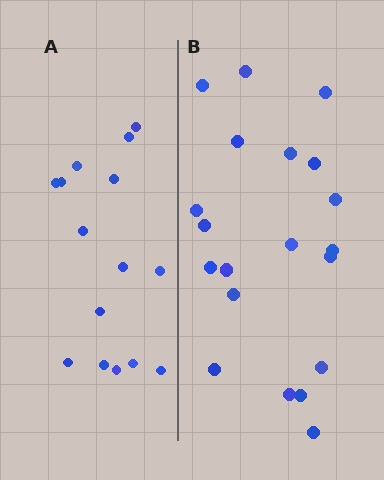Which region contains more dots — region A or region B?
Region B (the right region) has more dots.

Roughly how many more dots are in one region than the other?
Region B has about 5 more dots than region A.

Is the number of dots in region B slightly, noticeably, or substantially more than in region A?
Region B has noticeably more, but not dramatically so. The ratio is roughly 1.3 to 1.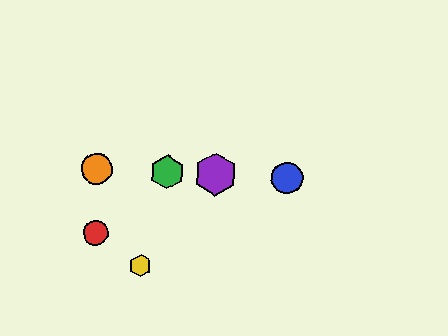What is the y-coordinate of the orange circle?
The orange circle is at y≈169.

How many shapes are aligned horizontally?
4 shapes (the blue circle, the green hexagon, the purple hexagon, the orange circle) are aligned horizontally.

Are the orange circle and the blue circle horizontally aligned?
Yes, both are at y≈169.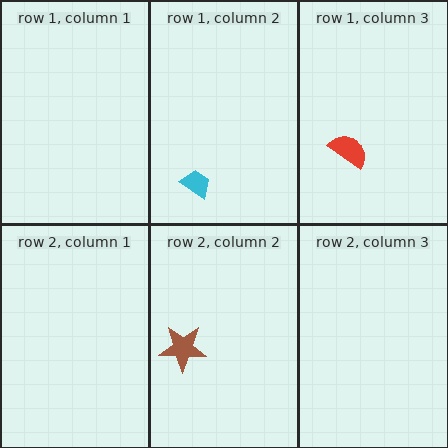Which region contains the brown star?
The row 2, column 2 region.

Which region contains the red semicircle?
The row 1, column 3 region.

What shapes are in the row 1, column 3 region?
The red semicircle.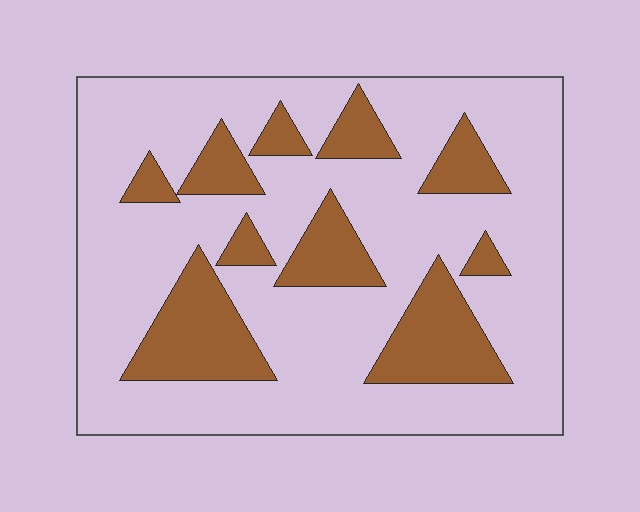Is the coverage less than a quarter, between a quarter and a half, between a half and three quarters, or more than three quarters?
Less than a quarter.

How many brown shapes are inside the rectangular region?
10.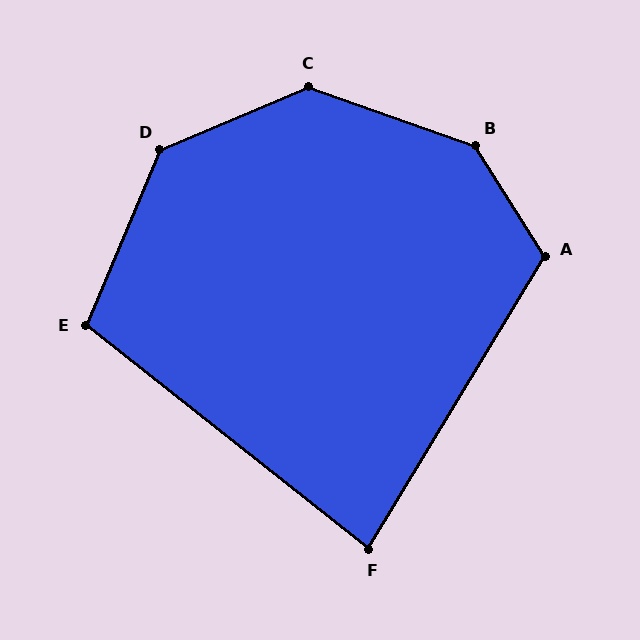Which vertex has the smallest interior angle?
F, at approximately 83 degrees.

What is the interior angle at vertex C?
Approximately 138 degrees (obtuse).